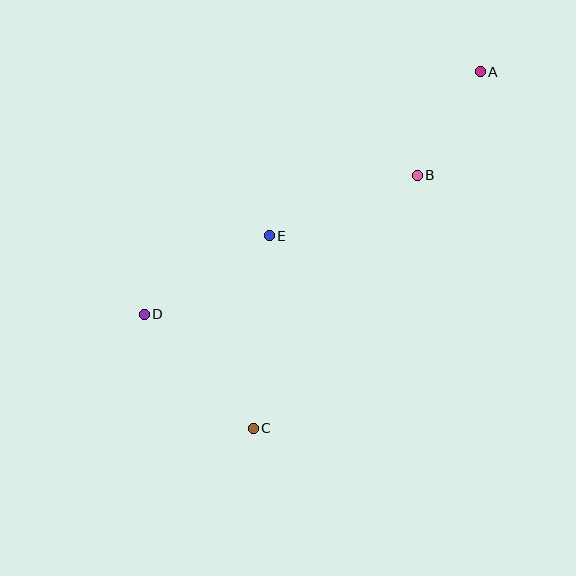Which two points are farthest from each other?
Points A and C are farthest from each other.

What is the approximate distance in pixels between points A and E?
The distance between A and E is approximately 267 pixels.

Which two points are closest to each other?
Points A and B are closest to each other.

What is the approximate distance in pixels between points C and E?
The distance between C and E is approximately 193 pixels.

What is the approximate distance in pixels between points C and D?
The distance between C and D is approximately 158 pixels.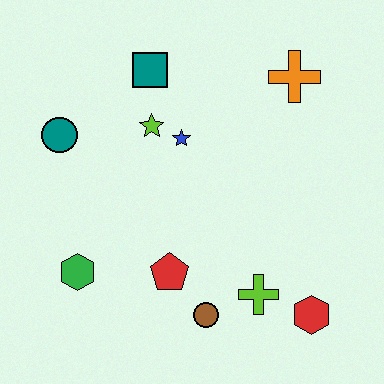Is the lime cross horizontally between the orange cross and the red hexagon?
No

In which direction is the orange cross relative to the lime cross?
The orange cross is above the lime cross.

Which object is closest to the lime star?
The blue star is closest to the lime star.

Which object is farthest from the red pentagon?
The orange cross is farthest from the red pentagon.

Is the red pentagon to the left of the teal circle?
No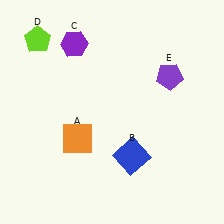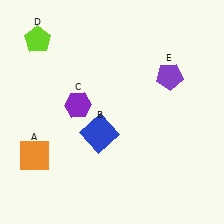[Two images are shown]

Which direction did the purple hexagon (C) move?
The purple hexagon (C) moved down.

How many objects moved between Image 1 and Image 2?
3 objects moved between the two images.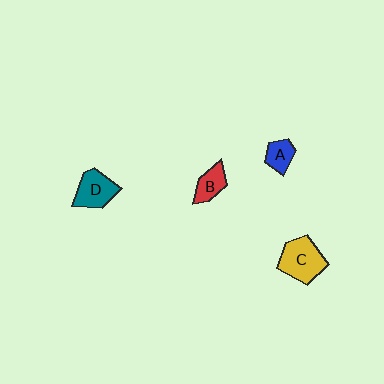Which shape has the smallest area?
Shape A (blue).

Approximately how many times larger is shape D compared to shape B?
Approximately 1.5 times.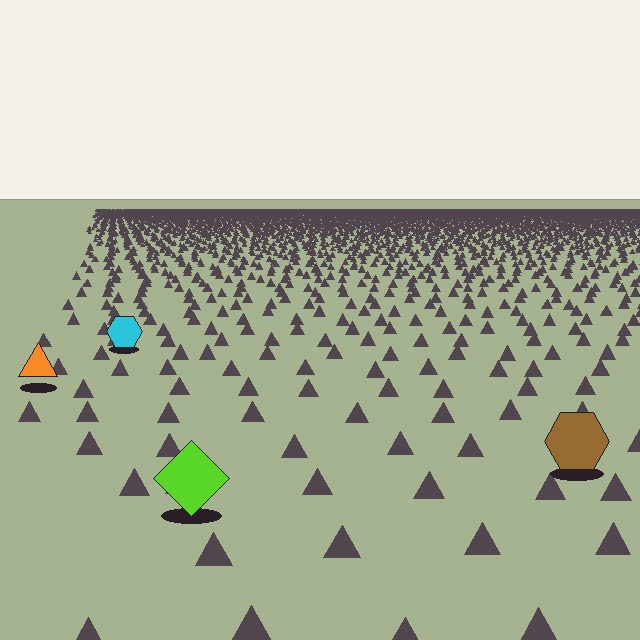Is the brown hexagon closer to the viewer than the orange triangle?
Yes. The brown hexagon is closer — you can tell from the texture gradient: the ground texture is coarser near it.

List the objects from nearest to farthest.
From nearest to farthest: the lime diamond, the brown hexagon, the orange triangle, the cyan hexagon.